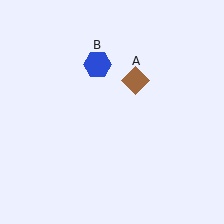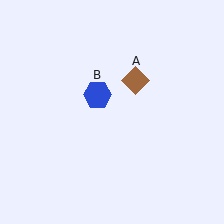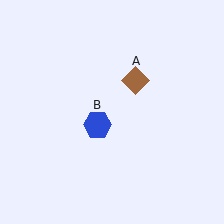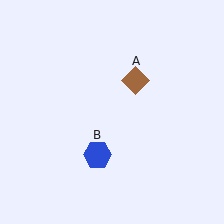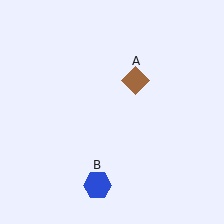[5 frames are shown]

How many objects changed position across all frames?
1 object changed position: blue hexagon (object B).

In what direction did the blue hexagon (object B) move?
The blue hexagon (object B) moved down.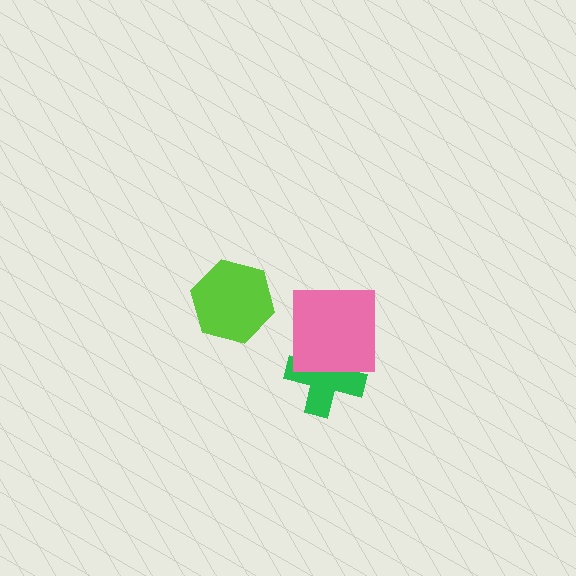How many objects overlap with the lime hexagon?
0 objects overlap with the lime hexagon.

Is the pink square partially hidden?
No, no other shape covers it.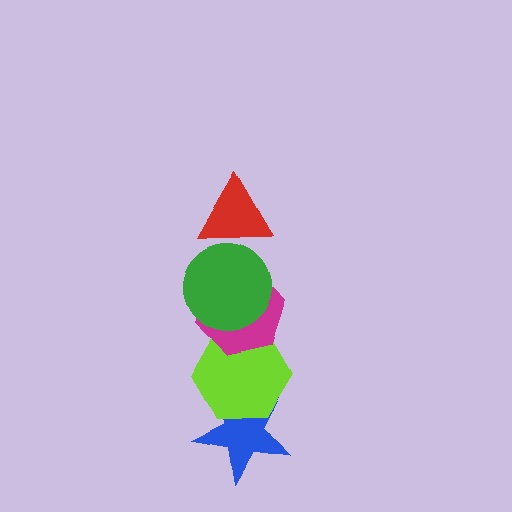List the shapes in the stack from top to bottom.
From top to bottom: the red triangle, the green circle, the magenta hexagon, the lime hexagon, the blue star.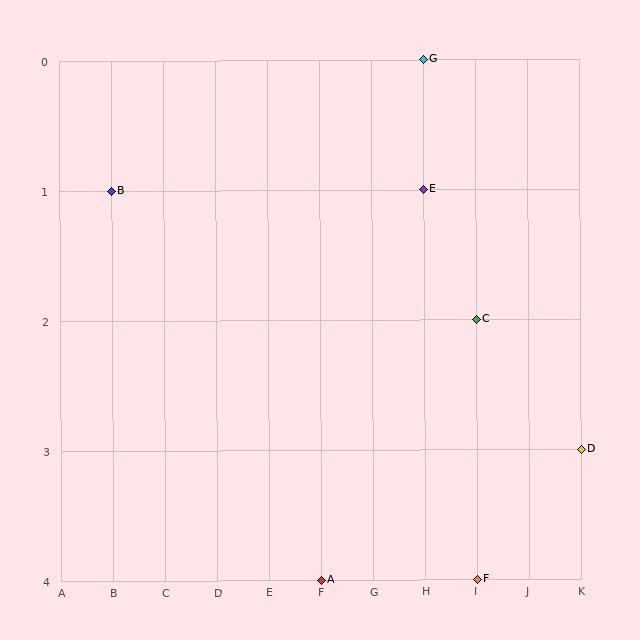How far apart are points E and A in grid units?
Points E and A are 2 columns and 3 rows apart (about 3.6 grid units diagonally).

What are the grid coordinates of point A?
Point A is at grid coordinates (F, 4).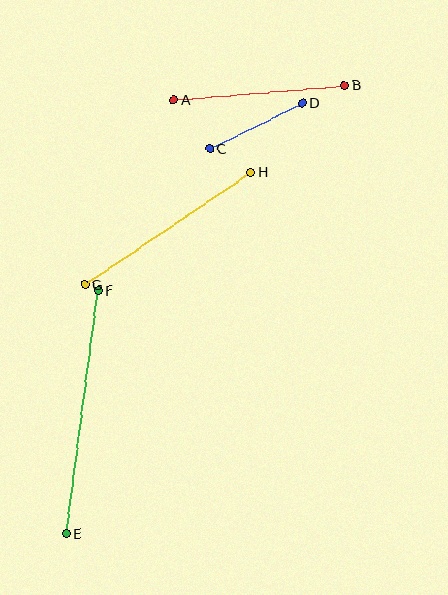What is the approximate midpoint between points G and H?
The midpoint is at approximately (168, 228) pixels.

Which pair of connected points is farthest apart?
Points E and F are farthest apart.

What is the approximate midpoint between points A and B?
The midpoint is at approximately (259, 93) pixels.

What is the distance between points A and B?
The distance is approximately 171 pixels.